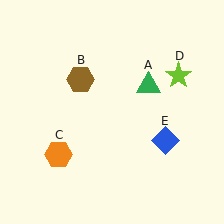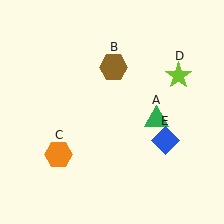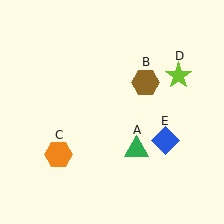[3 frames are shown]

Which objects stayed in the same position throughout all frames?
Orange hexagon (object C) and lime star (object D) and blue diamond (object E) remained stationary.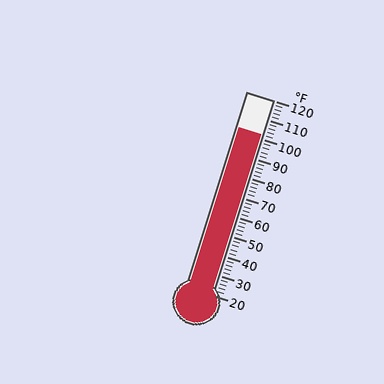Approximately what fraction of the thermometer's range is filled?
The thermometer is filled to approximately 80% of its range.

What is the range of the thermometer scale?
The thermometer scale ranges from 20°F to 120°F.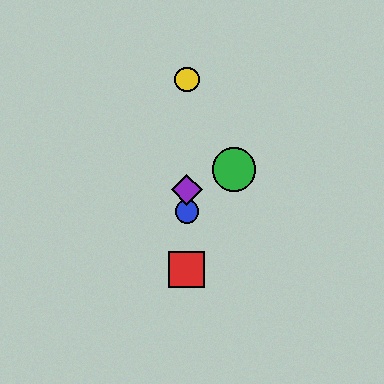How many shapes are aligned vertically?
4 shapes (the red square, the blue circle, the yellow circle, the purple diamond) are aligned vertically.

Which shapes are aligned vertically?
The red square, the blue circle, the yellow circle, the purple diamond are aligned vertically.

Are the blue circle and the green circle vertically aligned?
No, the blue circle is at x≈187 and the green circle is at x≈234.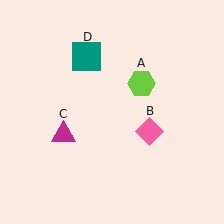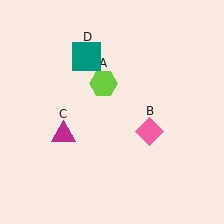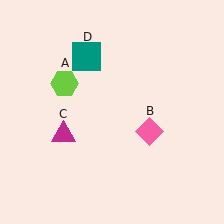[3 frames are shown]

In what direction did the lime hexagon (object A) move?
The lime hexagon (object A) moved left.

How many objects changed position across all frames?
1 object changed position: lime hexagon (object A).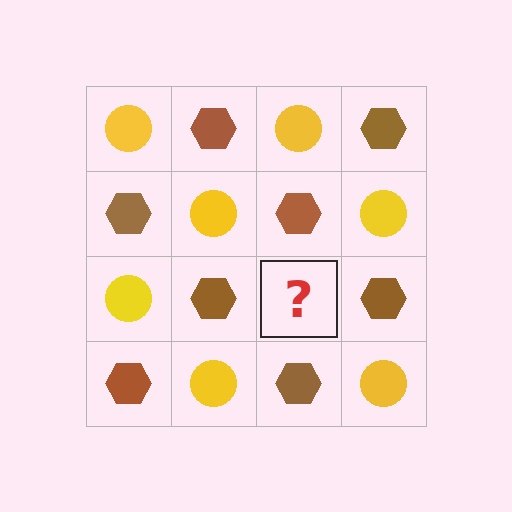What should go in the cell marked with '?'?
The missing cell should contain a yellow circle.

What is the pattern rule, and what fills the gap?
The rule is that it alternates yellow circle and brown hexagon in a checkerboard pattern. The gap should be filled with a yellow circle.